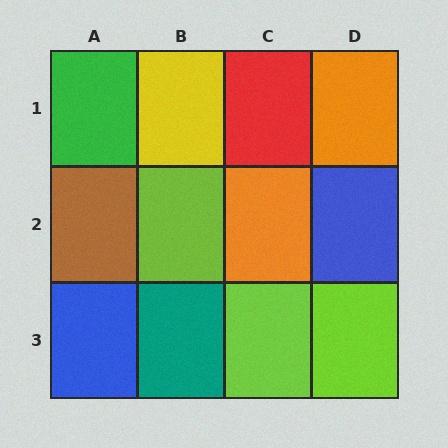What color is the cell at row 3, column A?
Blue.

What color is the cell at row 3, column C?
Lime.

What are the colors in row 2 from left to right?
Brown, lime, orange, blue.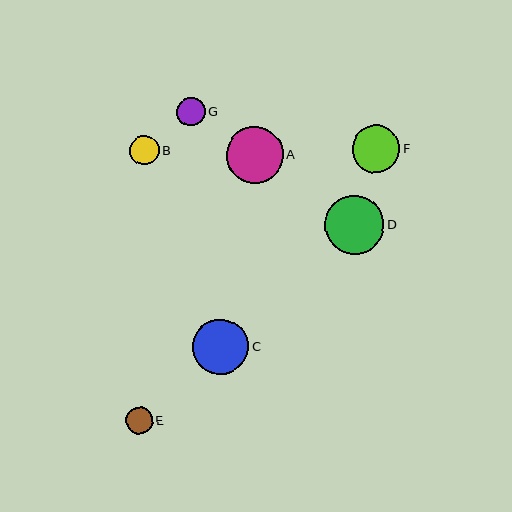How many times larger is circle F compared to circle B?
Circle F is approximately 1.6 times the size of circle B.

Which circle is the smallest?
Circle E is the smallest with a size of approximately 27 pixels.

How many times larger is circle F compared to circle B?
Circle F is approximately 1.6 times the size of circle B.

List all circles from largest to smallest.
From largest to smallest: D, A, C, F, B, G, E.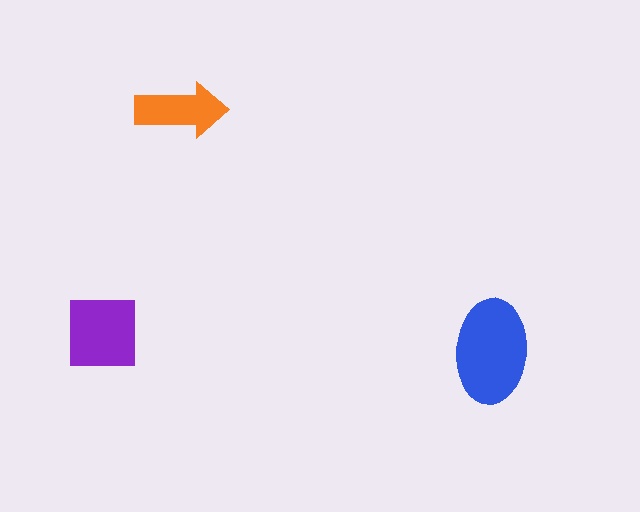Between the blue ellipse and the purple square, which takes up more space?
The blue ellipse.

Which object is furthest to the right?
The blue ellipse is rightmost.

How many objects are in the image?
There are 3 objects in the image.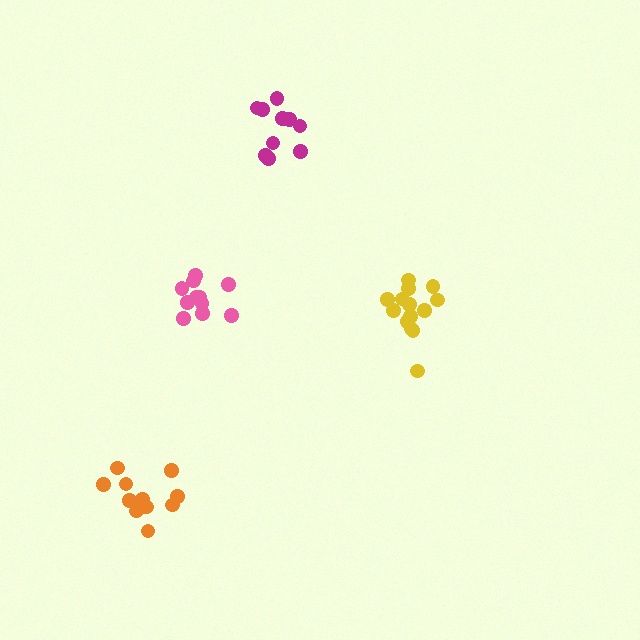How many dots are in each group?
Group 1: 11 dots, Group 2: 14 dots, Group 3: 12 dots, Group 4: 10 dots (47 total).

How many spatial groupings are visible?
There are 4 spatial groupings.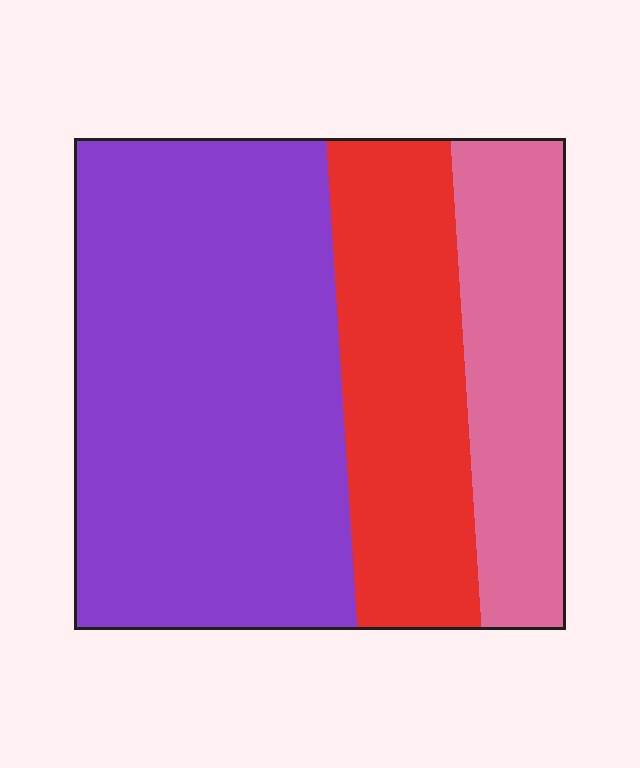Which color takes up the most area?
Purple, at roughly 55%.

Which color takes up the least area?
Pink, at roughly 20%.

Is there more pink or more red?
Red.